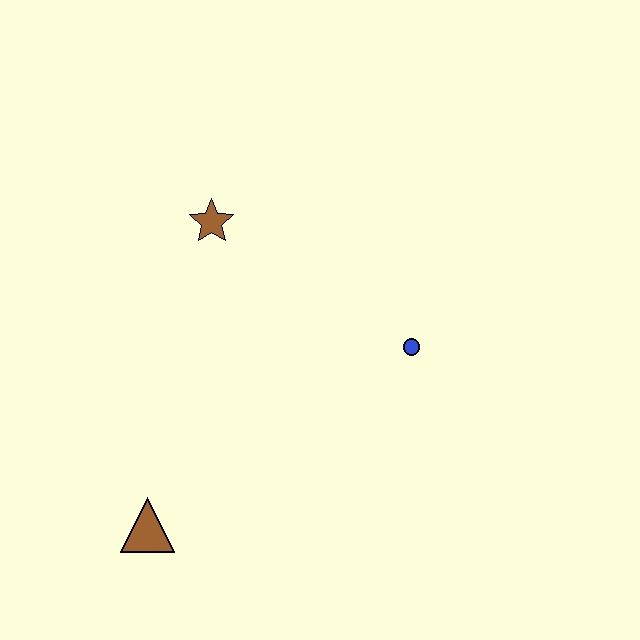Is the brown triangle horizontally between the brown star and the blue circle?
No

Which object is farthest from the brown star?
The brown triangle is farthest from the brown star.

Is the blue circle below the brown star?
Yes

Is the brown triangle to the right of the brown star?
No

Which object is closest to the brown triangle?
The brown star is closest to the brown triangle.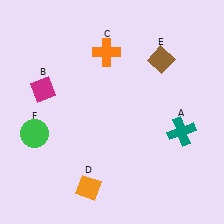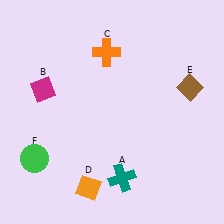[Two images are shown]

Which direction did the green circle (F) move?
The green circle (F) moved down.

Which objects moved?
The objects that moved are: the teal cross (A), the brown diamond (E), the green circle (F).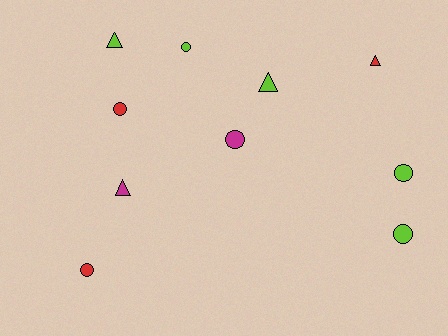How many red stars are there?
There are no red stars.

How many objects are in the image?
There are 10 objects.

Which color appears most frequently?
Lime, with 5 objects.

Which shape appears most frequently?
Circle, with 6 objects.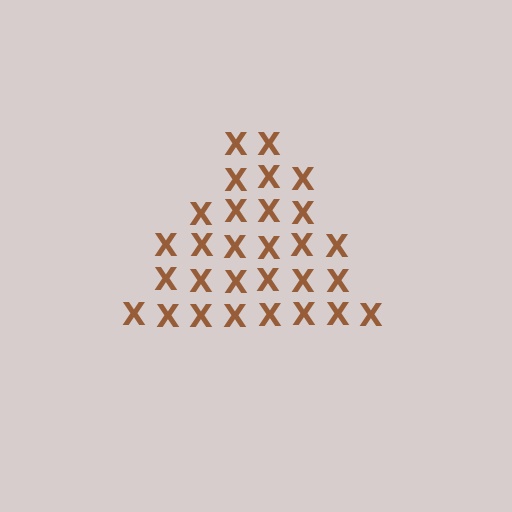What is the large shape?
The large shape is a triangle.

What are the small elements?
The small elements are letter X's.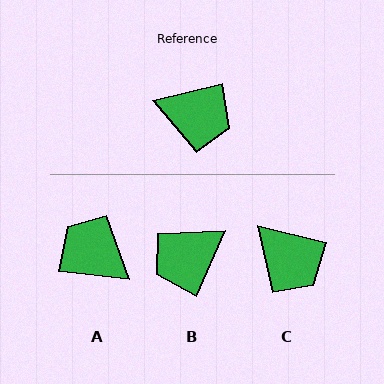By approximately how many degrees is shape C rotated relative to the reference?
Approximately 27 degrees clockwise.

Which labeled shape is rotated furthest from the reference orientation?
A, about 159 degrees away.